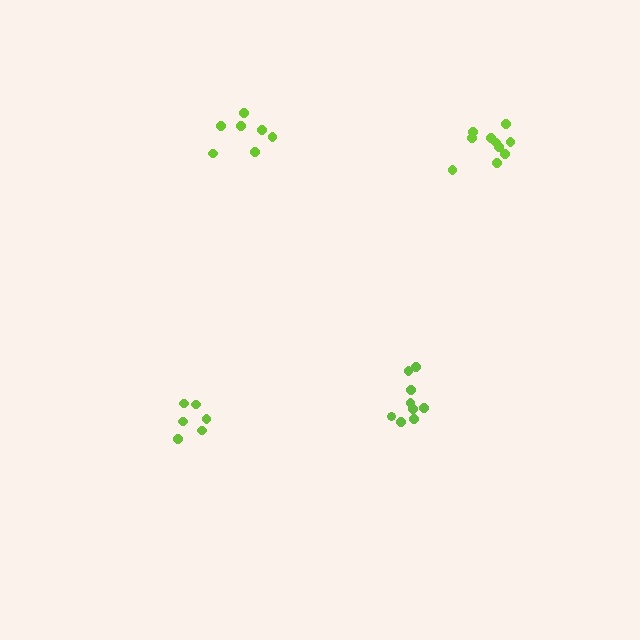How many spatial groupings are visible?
There are 4 spatial groupings.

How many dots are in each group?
Group 1: 6 dots, Group 2: 7 dots, Group 3: 11 dots, Group 4: 9 dots (33 total).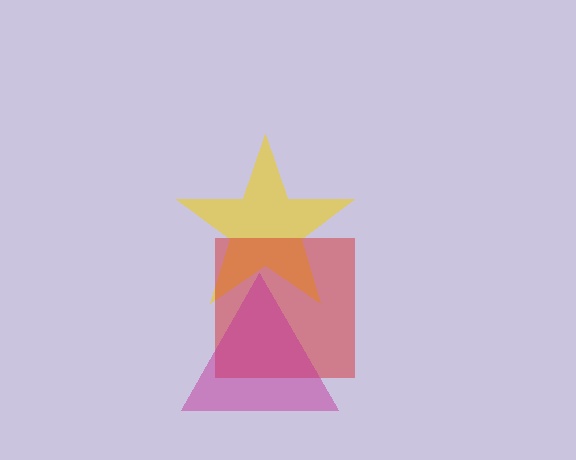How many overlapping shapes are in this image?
There are 3 overlapping shapes in the image.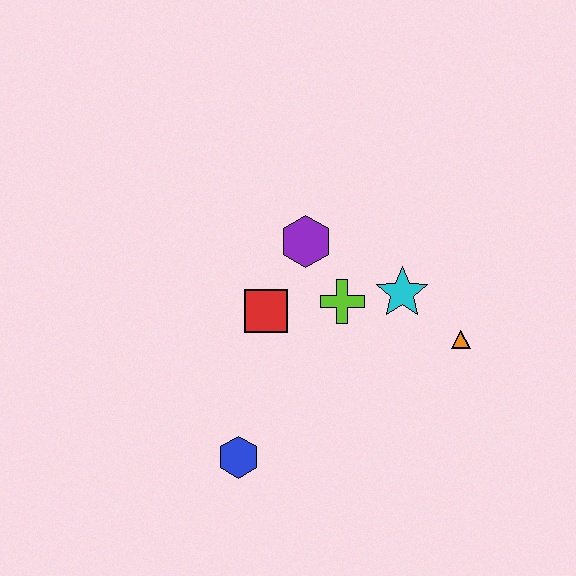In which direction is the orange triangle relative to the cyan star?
The orange triangle is to the right of the cyan star.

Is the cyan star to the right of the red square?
Yes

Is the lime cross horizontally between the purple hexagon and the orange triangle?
Yes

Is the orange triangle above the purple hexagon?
No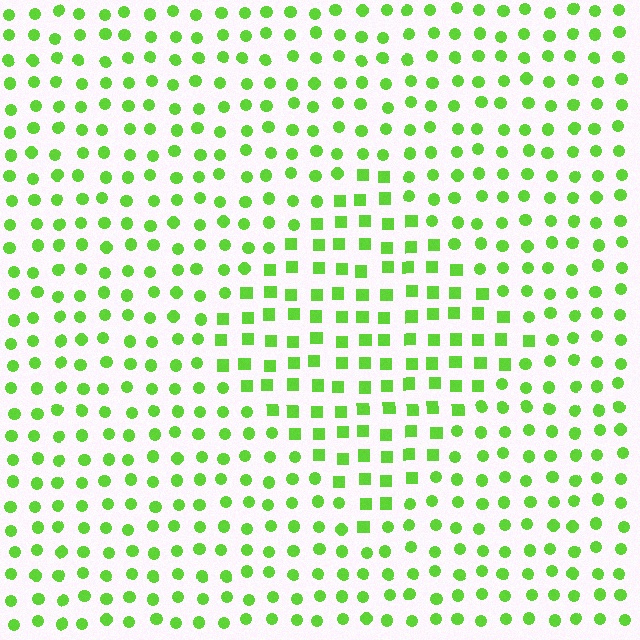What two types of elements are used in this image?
The image uses squares inside the diamond region and circles outside it.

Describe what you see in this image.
The image is filled with small lime elements arranged in a uniform grid. A diamond-shaped region contains squares, while the surrounding area contains circles. The boundary is defined purely by the change in element shape.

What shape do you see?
I see a diamond.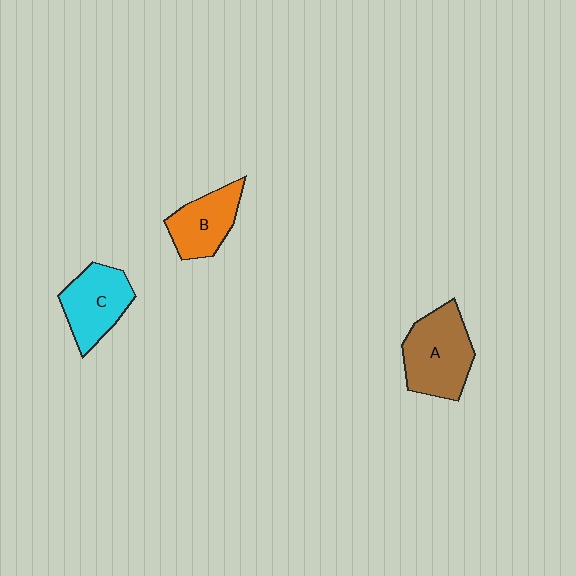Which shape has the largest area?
Shape A (brown).